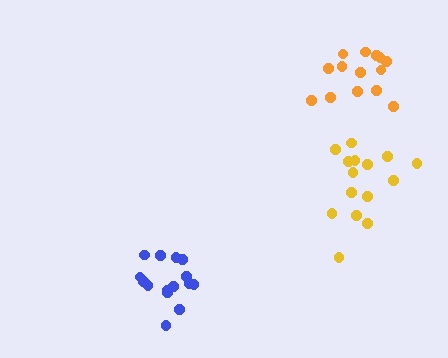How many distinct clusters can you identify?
There are 3 distinct clusters.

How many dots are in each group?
Group 1: 15 dots, Group 2: 14 dots, Group 3: 15 dots (44 total).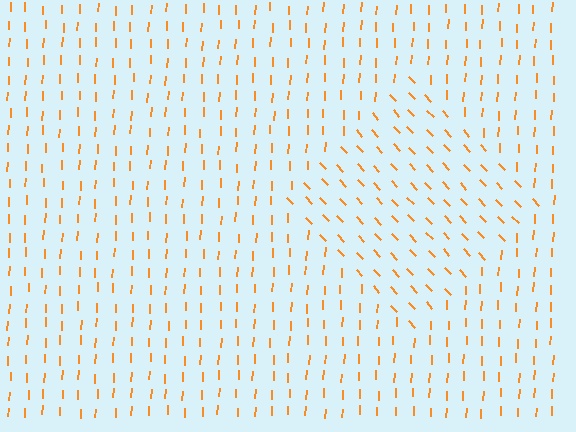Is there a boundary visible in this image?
Yes, there is a texture boundary formed by a change in line orientation.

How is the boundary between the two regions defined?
The boundary is defined purely by a change in line orientation (approximately 45 degrees difference). All lines are the same color and thickness.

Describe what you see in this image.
The image is filled with small orange line segments. A diamond region in the image has lines oriented differently from the surrounding lines, creating a visible texture boundary.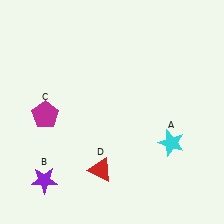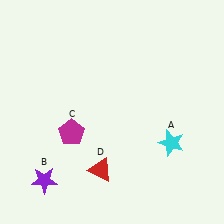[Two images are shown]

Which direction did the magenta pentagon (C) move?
The magenta pentagon (C) moved right.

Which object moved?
The magenta pentagon (C) moved right.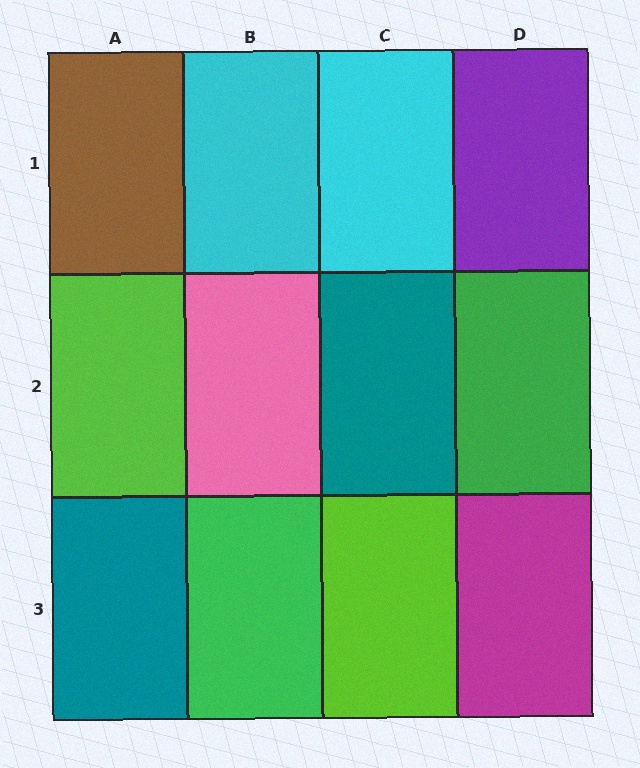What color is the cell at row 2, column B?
Pink.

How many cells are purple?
1 cell is purple.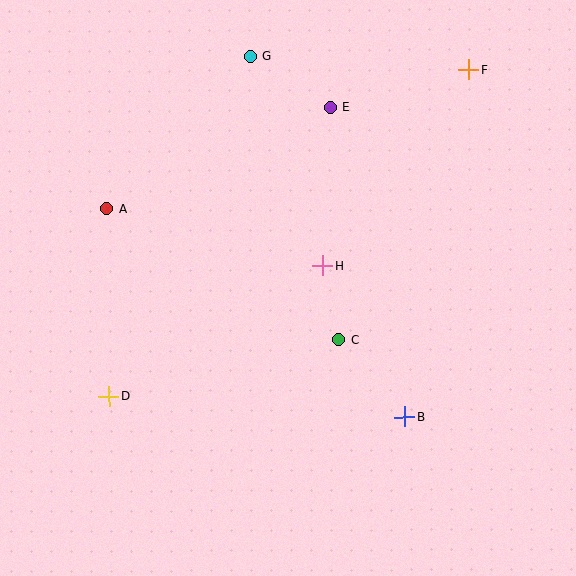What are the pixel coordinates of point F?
Point F is at (469, 70).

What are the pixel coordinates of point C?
Point C is at (339, 339).